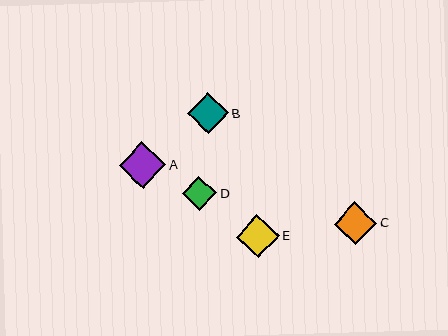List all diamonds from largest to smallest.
From largest to smallest: A, E, C, B, D.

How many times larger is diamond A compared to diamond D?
Diamond A is approximately 1.4 times the size of diamond D.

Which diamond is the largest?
Diamond A is the largest with a size of approximately 46 pixels.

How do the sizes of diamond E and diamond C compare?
Diamond E and diamond C are approximately the same size.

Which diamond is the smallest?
Diamond D is the smallest with a size of approximately 34 pixels.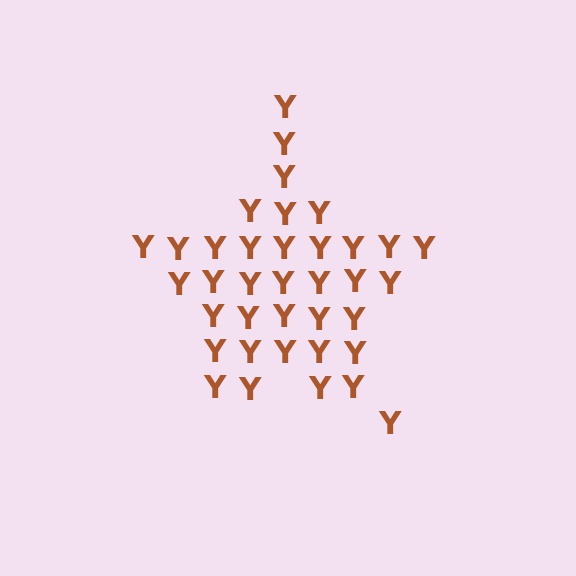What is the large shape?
The large shape is a star.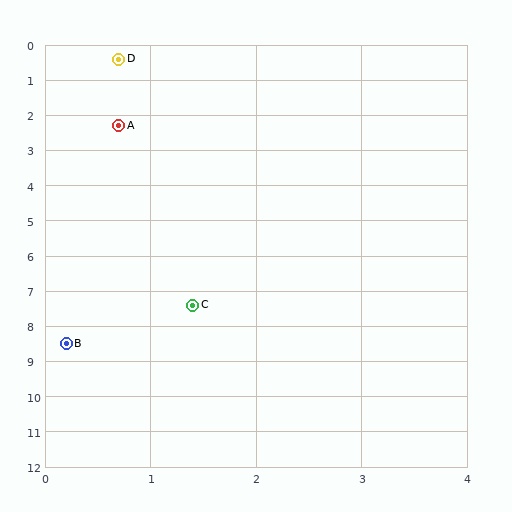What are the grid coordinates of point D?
Point D is at approximately (0.7, 0.4).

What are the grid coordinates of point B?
Point B is at approximately (0.2, 8.5).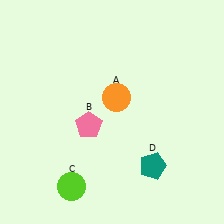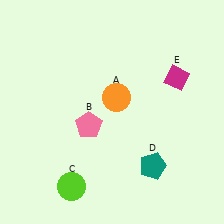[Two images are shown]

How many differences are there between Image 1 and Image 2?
There is 1 difference between the two images.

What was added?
A magenta diamond (E) was added in Image 2.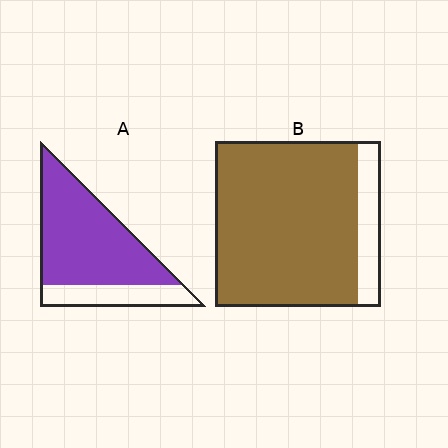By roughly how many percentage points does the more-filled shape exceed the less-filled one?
By roughly 10 percentage points (B over A).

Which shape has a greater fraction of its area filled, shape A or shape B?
Shape B.